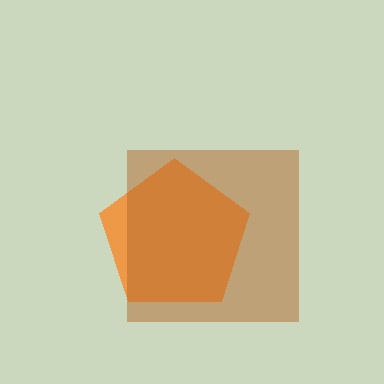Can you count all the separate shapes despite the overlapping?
Yes, there are 2 separate shapes.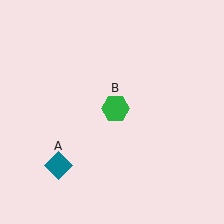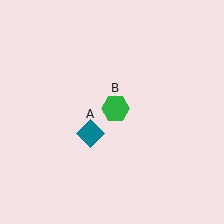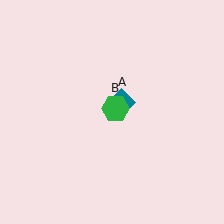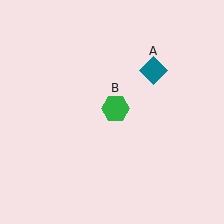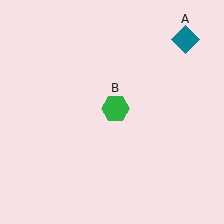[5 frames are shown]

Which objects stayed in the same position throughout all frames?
Green hexagon (object B) remained stationary.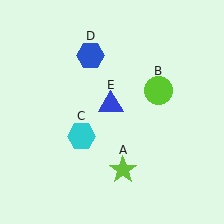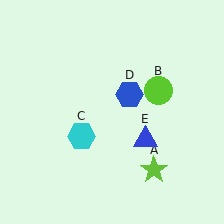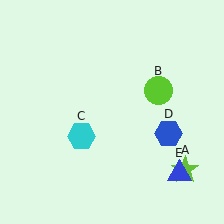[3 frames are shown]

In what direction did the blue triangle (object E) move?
The blue triangle (object E) moved down and to the right.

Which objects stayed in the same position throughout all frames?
Lime circle (object B) and cyan hexagon (object C) remained stationary.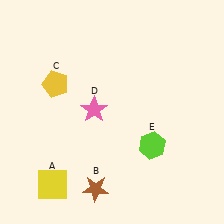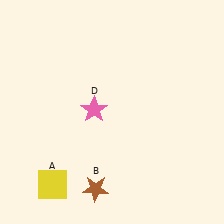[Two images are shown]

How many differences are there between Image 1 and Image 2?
There are 2 differences between the two images.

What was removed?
The yellow pentagon (C), the lime hexagon (E) were removed in Image 2.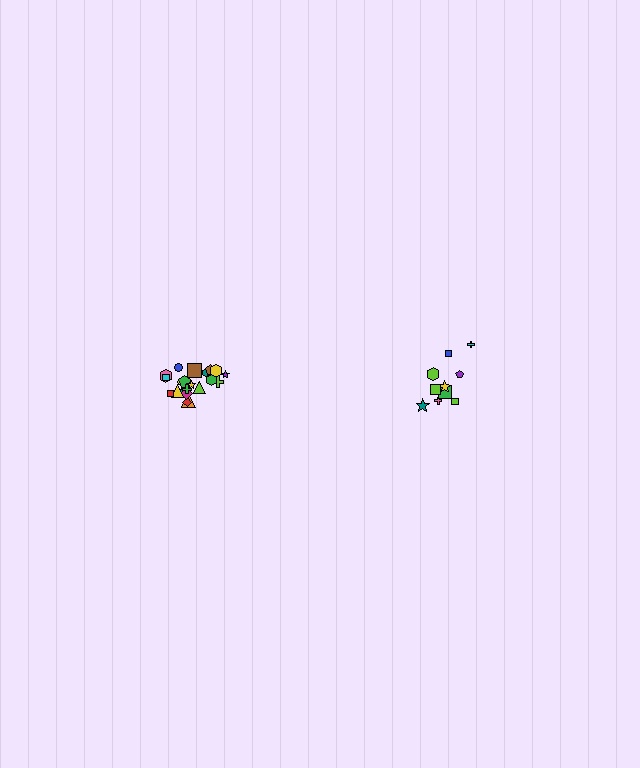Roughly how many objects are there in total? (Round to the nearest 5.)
Roughly 30 objects in total.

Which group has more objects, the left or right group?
The left group.